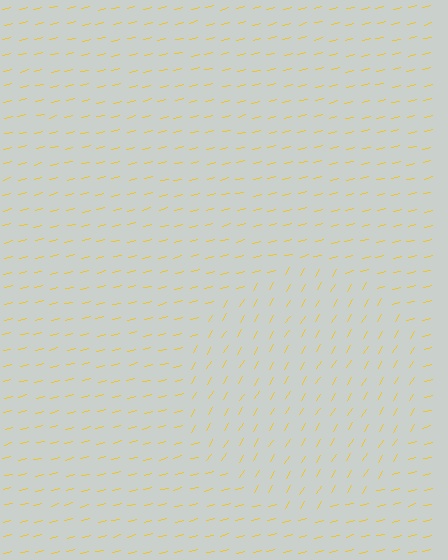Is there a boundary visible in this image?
Yes, there is a texture boundary formed by a change in line orientation.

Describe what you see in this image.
The image is filled with small yellow line segments. A circle region in the image has lines oriented differently from the surrounding lines, creating a visible texture boundary.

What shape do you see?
I see a circle.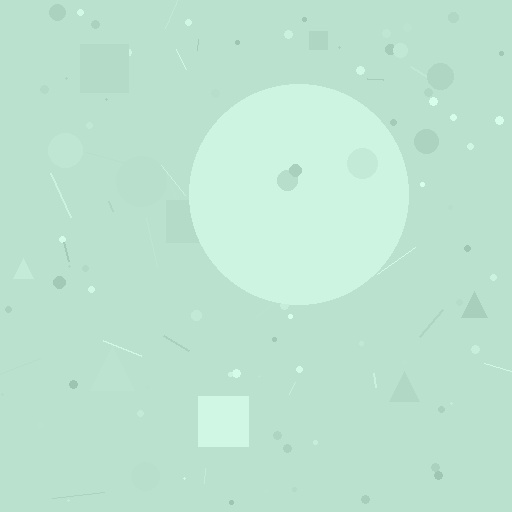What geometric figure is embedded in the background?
A circle is embedded in the background.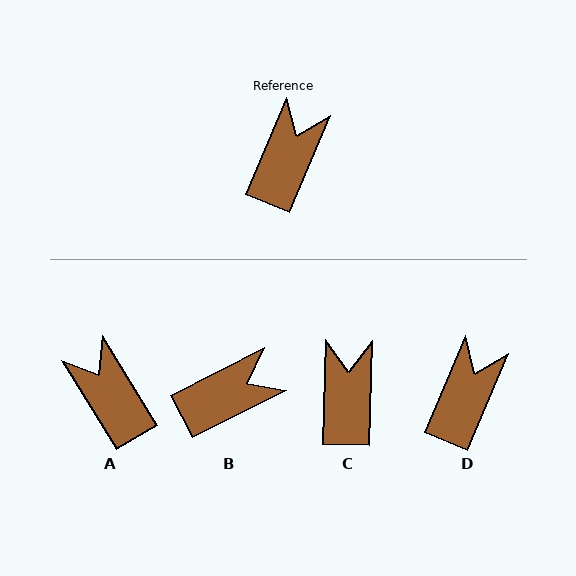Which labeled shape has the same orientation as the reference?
D.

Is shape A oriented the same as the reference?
No, it is off by about 54 degrees.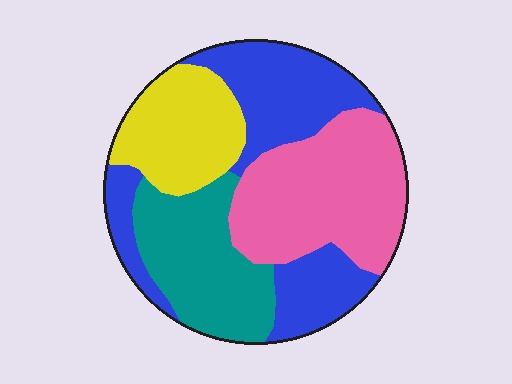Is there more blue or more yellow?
Blue.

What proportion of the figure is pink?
Pink covers around 30% of the figure.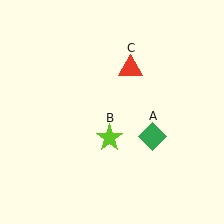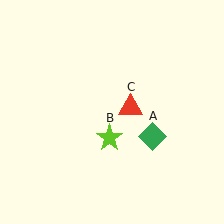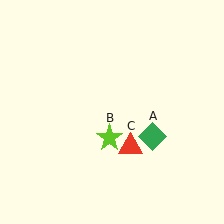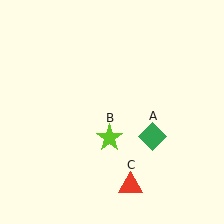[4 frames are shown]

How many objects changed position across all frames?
1 object changed position: red triangle (object C).